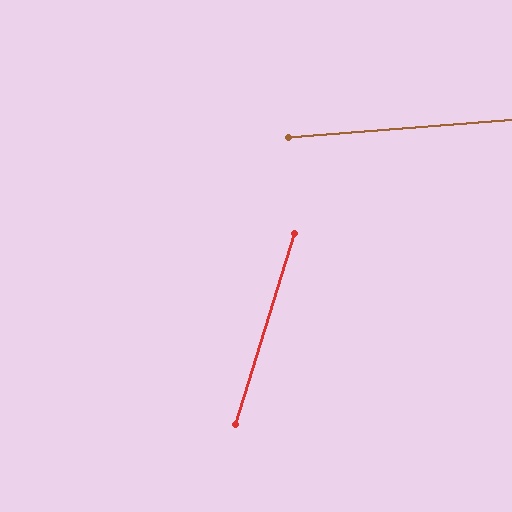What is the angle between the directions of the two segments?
Approximately 69 degrees.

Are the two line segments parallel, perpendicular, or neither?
Neither parallel nor perpendicular — they differ by about 69°.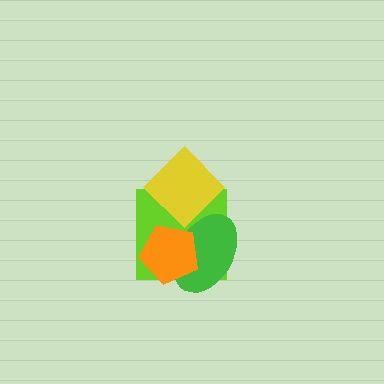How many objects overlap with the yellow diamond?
2 objects overlap with the yellow diamond.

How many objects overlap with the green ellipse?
3 objects overlap with the green ellipse.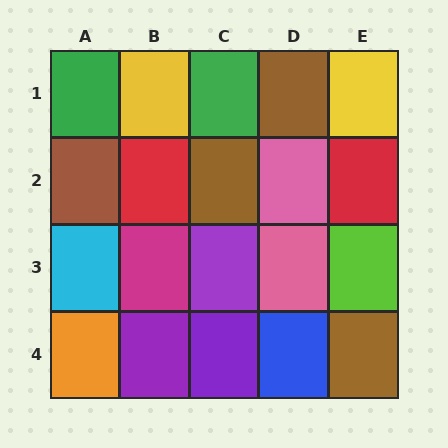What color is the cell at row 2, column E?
Red.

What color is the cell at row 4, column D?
Blue.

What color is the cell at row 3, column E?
Lime.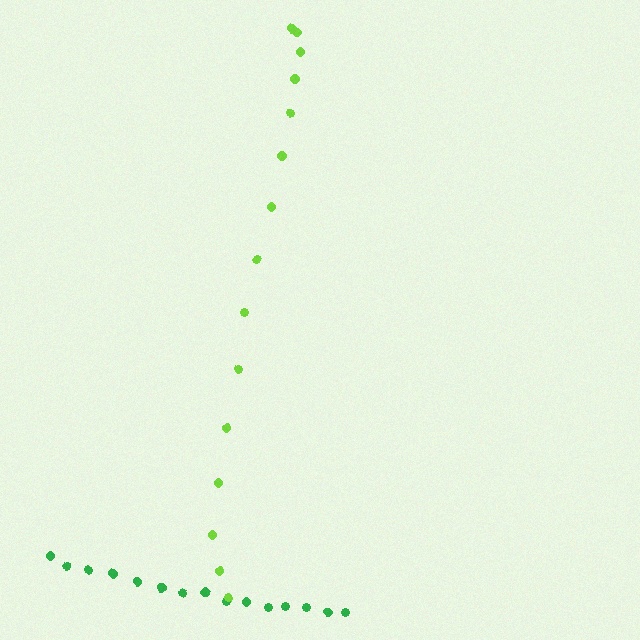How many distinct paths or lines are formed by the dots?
There are 2 distinct paths.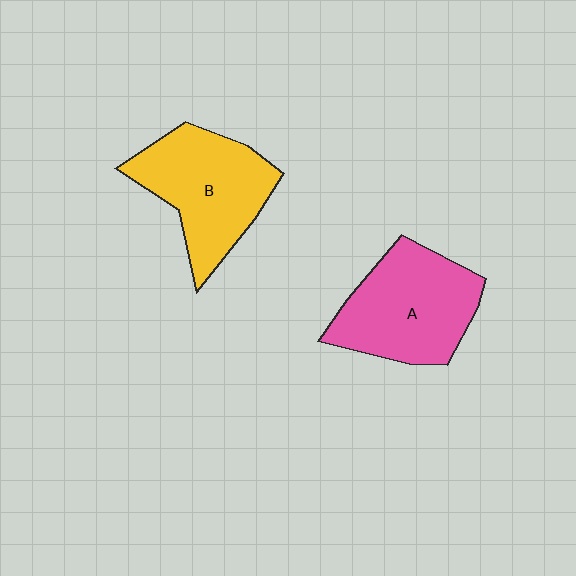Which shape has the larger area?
Shape A (pink).